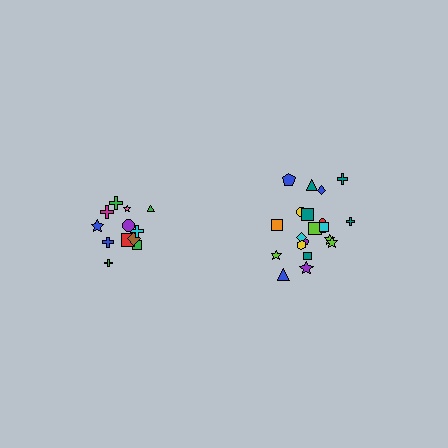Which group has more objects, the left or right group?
The right group.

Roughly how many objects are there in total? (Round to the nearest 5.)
Roughly 35 objects in total.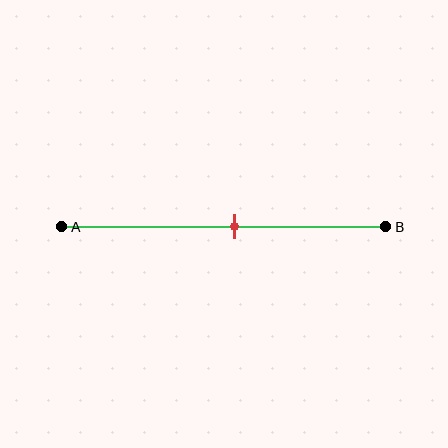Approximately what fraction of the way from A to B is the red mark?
The red mark is approximately 55% of the way from A to B.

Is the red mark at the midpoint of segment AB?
No, the mark is at about 55% from A, not at the 50% midpoint.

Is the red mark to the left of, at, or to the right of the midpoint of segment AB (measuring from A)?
The red mark is to the right of the midpoint of segment AB.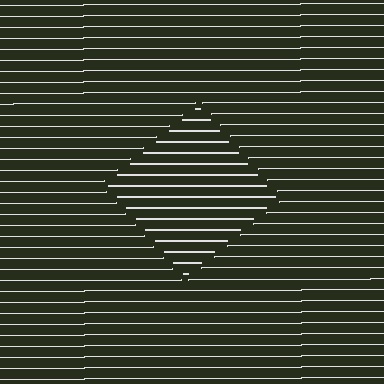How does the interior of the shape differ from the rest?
The interior of the shape contains the same grating, shifted by half a period — the contour is defined by the phase discontinuity where line-ends from the inner and outer gratings abut.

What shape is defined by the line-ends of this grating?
An illusory square. The interior of the shape contains the same grating, shifted by half a period — the contour is defined by the phase discontinuity where line-ends from the inner and outer gratings abut.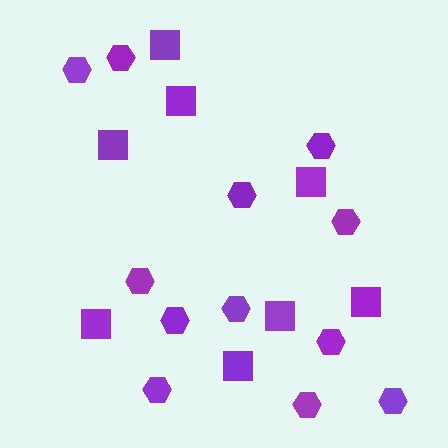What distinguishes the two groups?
There are 2 groups: one group of hexagons (12) and one group of squares (8).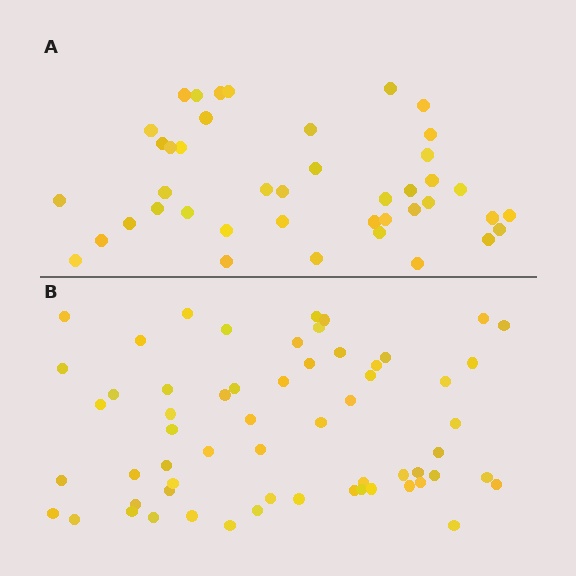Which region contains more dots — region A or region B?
Region B (the bottom region) has more dots.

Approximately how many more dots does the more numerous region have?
Region B has approximately 20 more dots than region A.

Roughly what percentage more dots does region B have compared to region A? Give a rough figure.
About 45% more.